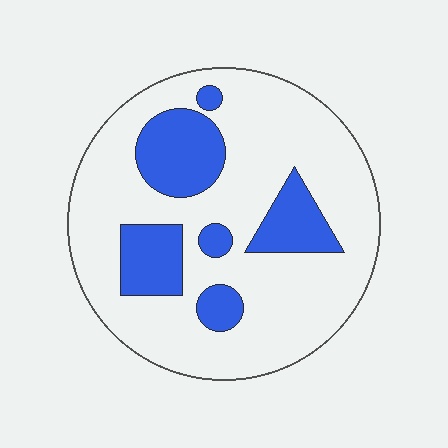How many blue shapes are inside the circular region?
6.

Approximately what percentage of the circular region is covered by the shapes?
Approximately 25%.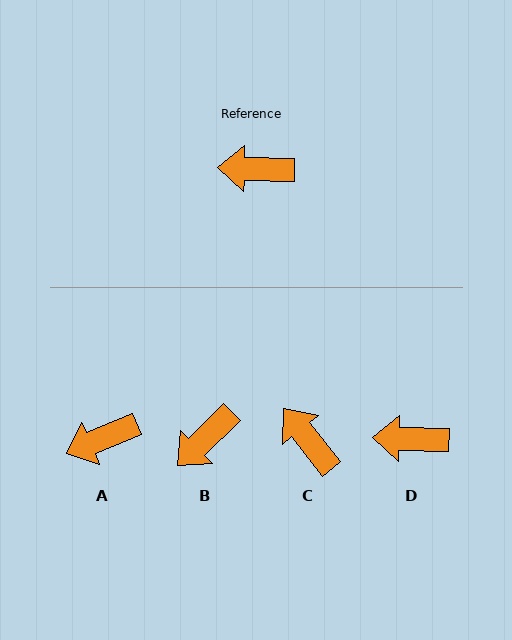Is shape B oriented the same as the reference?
No, it is off by about 46 degrees.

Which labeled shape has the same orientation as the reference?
D.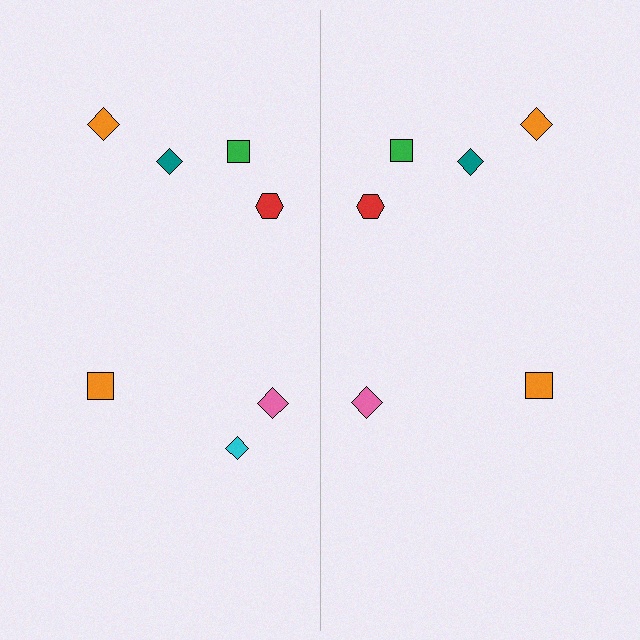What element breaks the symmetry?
A cyan diamond is missing from the right side.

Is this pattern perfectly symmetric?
No, the pattern is not perfectly symmetric. A cyan diamond is missing from the right side.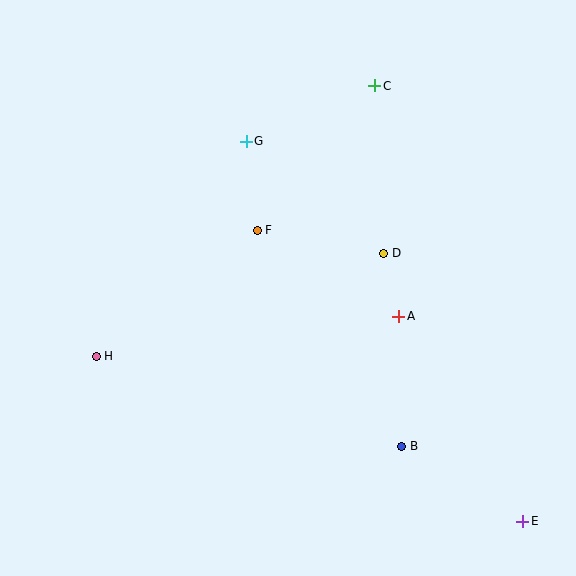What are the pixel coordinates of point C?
Point C is at (375, 86).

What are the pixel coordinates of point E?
Point E is at (523, 521).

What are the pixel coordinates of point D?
Point D is at (384, 253).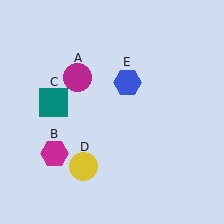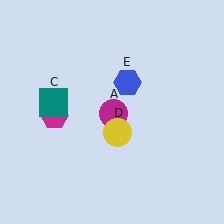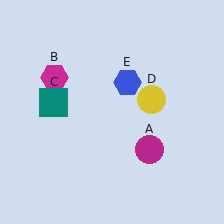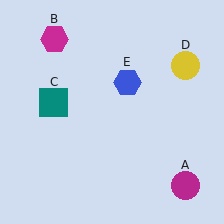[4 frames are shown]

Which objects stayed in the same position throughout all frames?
Teal square (object C) and blue hexagon (object E) remained stationary.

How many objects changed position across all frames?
3 objects changed position: magenta circle (object A), magenta hexagon (object B), yellow circle (object D).